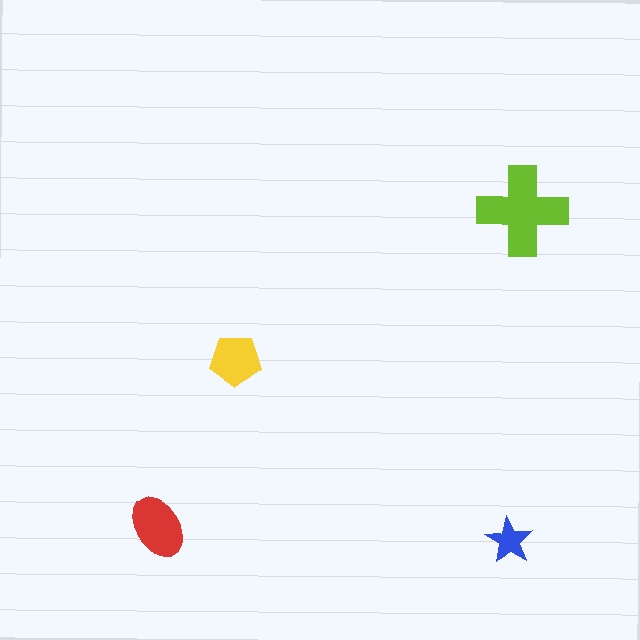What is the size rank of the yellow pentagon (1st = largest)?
3rd.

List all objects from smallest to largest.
The blue star, the yellow pentagon, the red ellipse, the lime cross.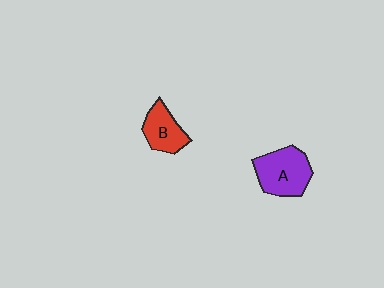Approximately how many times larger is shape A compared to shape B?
Approximately 1.4 times.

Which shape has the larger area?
Shape A (purple).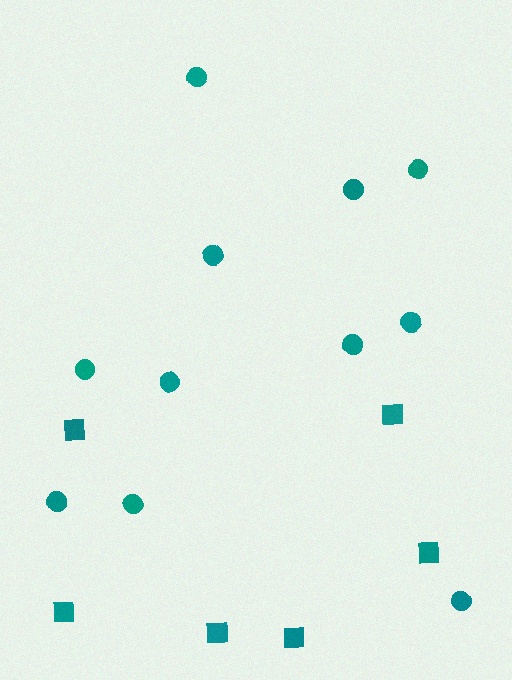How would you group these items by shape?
There are 2 groups: one group of squares (6) and one group of circles (11).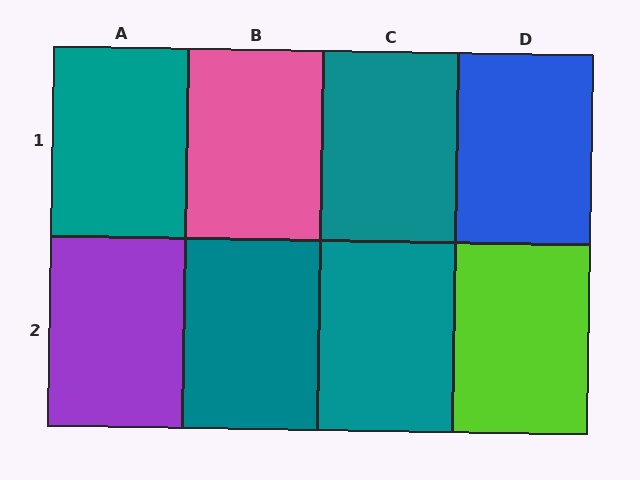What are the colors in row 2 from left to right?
Purple, teal, teal, lime.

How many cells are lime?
1 cell is lime.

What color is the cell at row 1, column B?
Pink.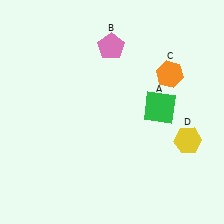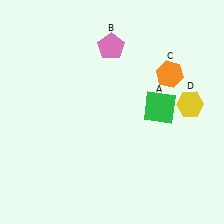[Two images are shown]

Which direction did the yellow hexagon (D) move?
The yellow hexagon (D) moved up.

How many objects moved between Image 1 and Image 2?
1 object moved between the two images.